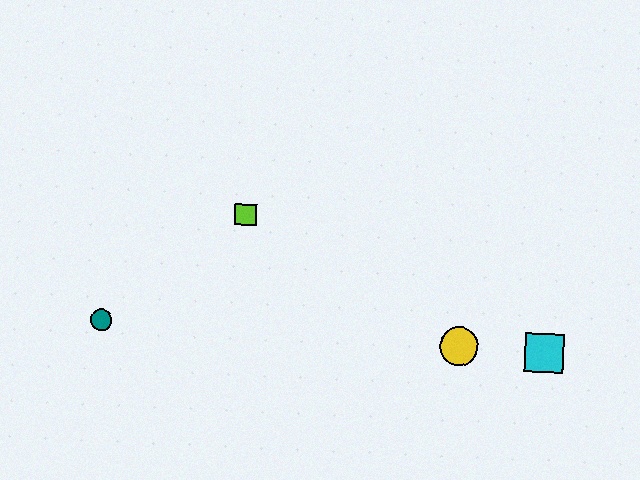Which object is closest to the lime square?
The teal circle is closest to the lime square.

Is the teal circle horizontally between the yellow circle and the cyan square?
No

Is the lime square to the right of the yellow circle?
No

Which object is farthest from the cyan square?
The teal circle is farthest from the cyan square.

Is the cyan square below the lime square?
Yes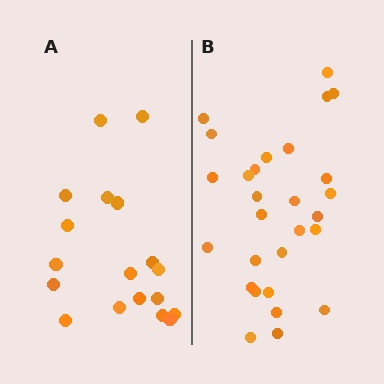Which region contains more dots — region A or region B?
Region B (the right region) has more dots.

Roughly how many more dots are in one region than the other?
Region B has roughly 10 or so more dots than region A.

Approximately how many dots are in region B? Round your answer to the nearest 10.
About 30 dots. (The exact count is 28, which rounds to 30.)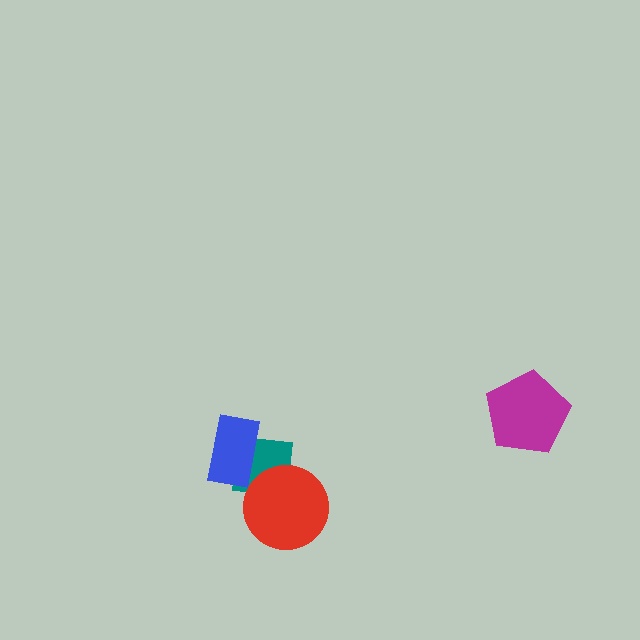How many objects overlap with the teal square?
2 objects overlap with the teal square.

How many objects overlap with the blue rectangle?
1 object overlaps with the blue rectangle.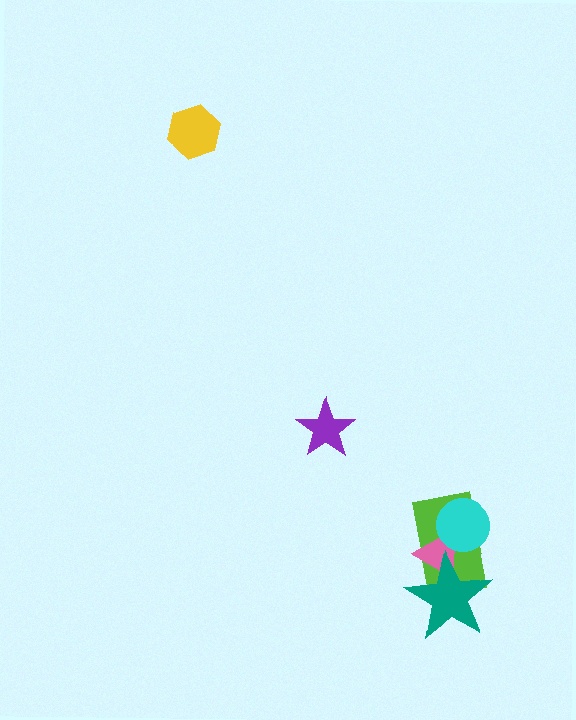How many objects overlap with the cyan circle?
2 objects overlap with the cyan circle.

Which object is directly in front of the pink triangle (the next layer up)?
The teal star is directly in front of the pink triangle.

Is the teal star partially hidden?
No, no other shape covers it.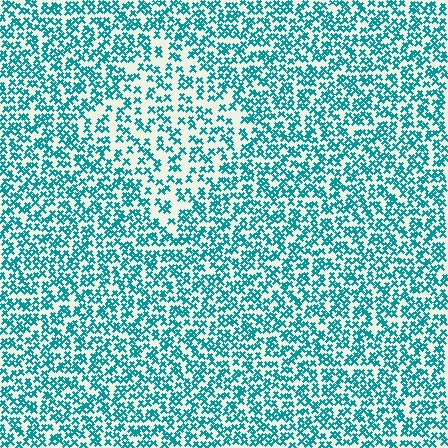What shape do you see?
I see a diamond.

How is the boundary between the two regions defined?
The boundary is defined by a change in element density (approximately 1.7x ratio). All elements are the same color, size, and shape.